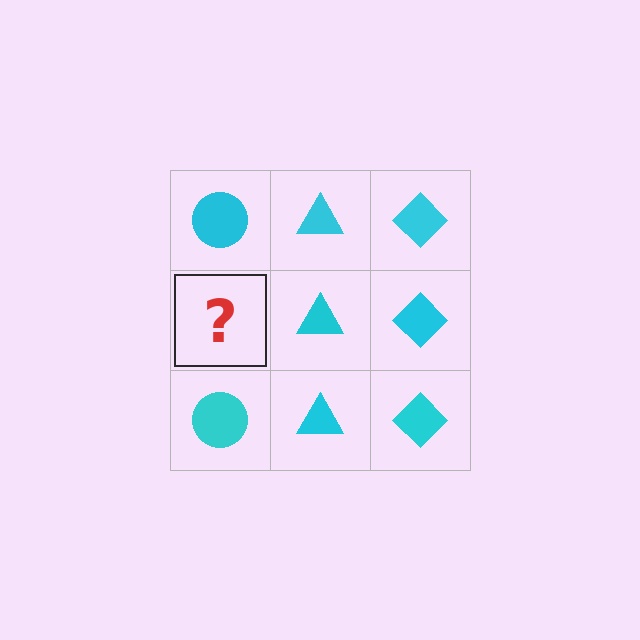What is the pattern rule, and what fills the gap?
The rule is that each column has a consistent shape. The gap should be filled with a cyan circle.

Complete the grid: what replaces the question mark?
The question mark should be replaced with a cyan circle.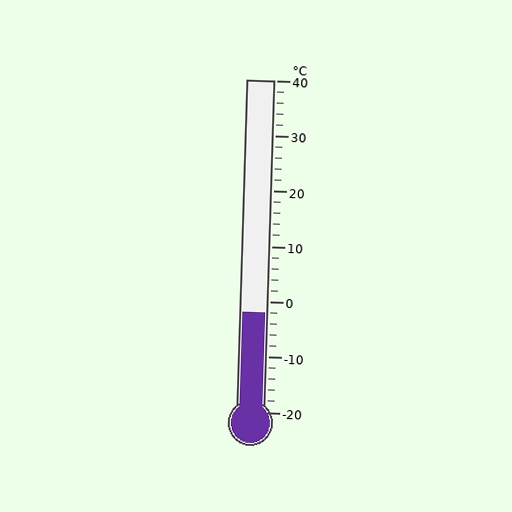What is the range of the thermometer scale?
The thermometer scale ranges from -20°C to 40°C.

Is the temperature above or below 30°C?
The temperature is below 30°C.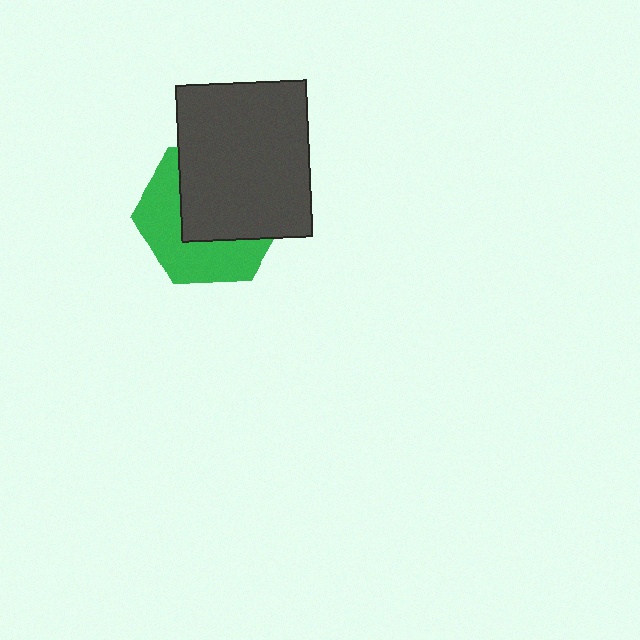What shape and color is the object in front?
The object in front is a dark gray rectangle.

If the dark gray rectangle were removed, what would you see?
You would see the complete green hexagon.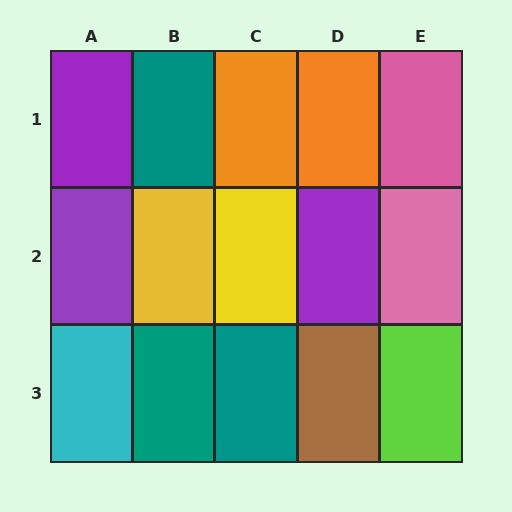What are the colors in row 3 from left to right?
Cyan, teal, teal, brown, lime.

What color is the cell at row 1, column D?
Orange.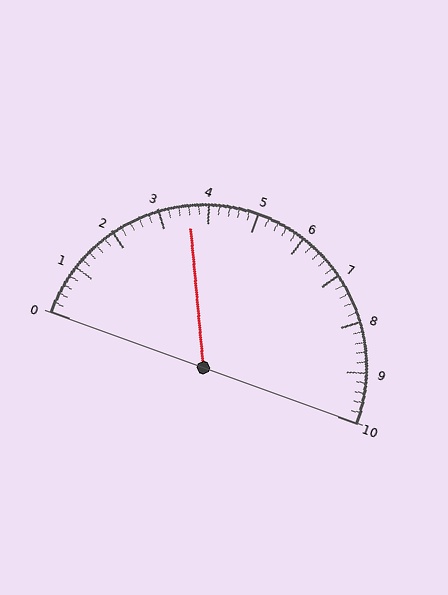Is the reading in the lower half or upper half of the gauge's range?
The reading is in the lower half of the range (0 to 10).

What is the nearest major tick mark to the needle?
The nearest major tick mark is 4.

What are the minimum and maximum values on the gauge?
The gauge ranges from 0 to 10.